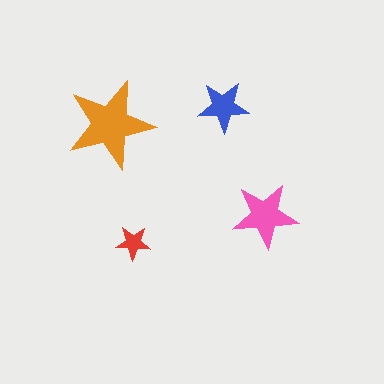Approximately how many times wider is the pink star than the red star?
About 2 times wider.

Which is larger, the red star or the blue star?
The blue one.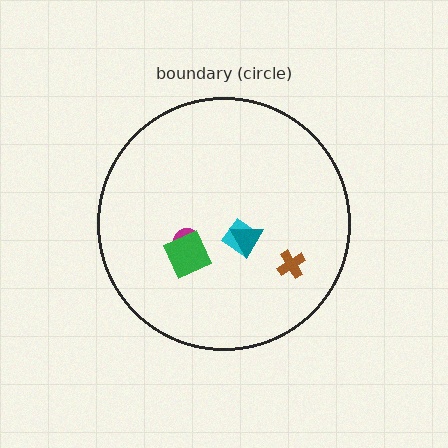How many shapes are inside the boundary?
5 inside, 0 outside.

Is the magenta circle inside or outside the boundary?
Inside.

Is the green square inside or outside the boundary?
Inside.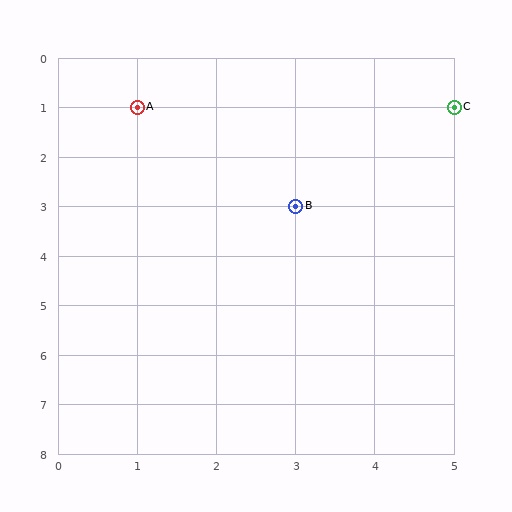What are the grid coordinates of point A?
Point A is at grid coordinates (1, 1).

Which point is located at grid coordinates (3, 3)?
Point B is at (3, 3).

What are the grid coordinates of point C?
Point C is at grid coordinates (5, 1).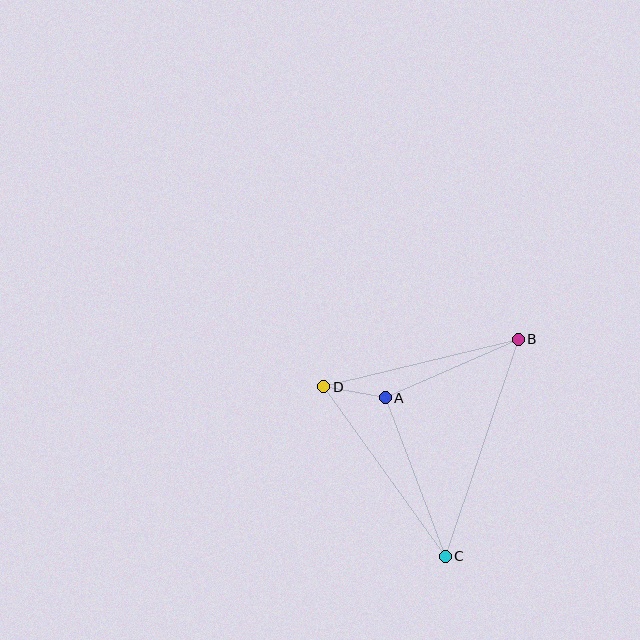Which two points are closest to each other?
Points A and D are closest to each other.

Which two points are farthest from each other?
Points B and C are farthest from each other.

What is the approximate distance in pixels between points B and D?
The distance between B and D is approximately 200 pixels.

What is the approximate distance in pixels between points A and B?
The distance between A and B is approximately 145 pixels.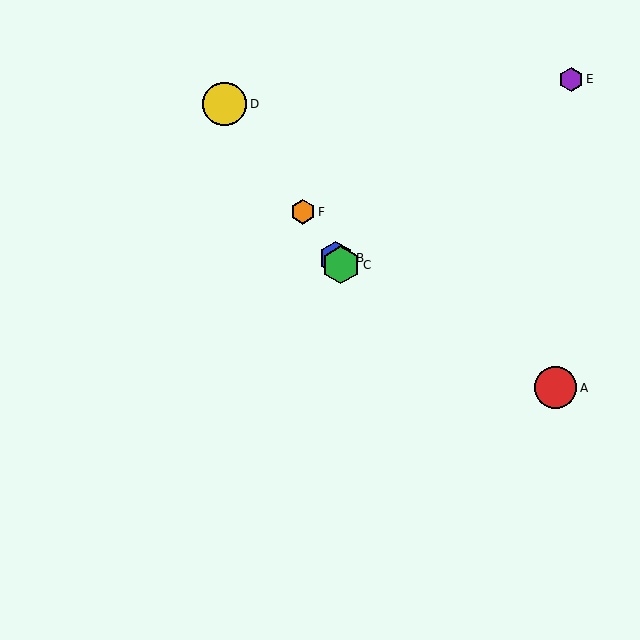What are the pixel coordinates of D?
Object D is at (225, 104).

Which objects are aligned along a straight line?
Objects B, C, D, F are aligned along a straight line.